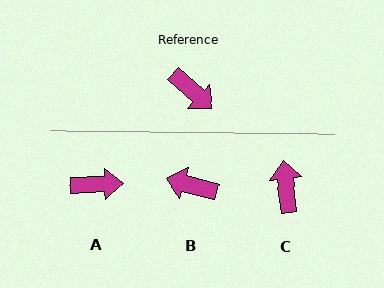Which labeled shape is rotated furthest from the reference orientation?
B, about 153 degrees away.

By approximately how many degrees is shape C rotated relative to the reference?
Approximately 139 degrees counter-clockwise.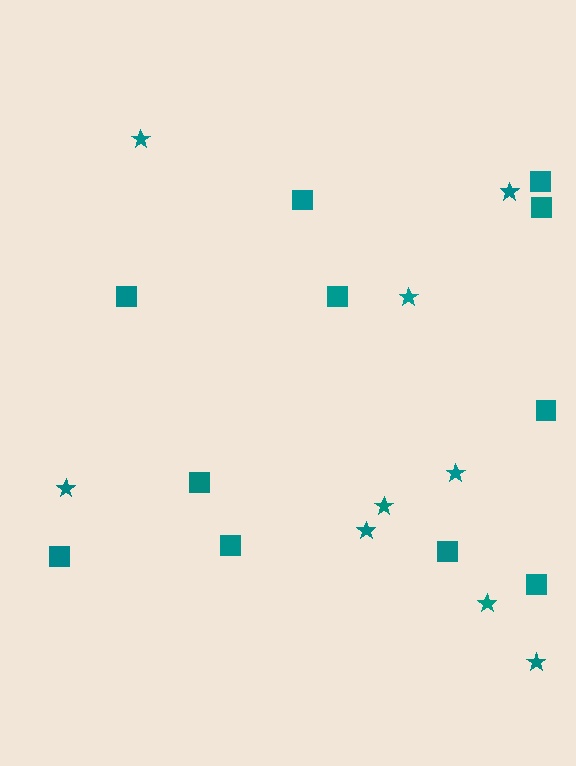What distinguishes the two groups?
There are 2 groups: one group of stars (9) and one group of squares (11).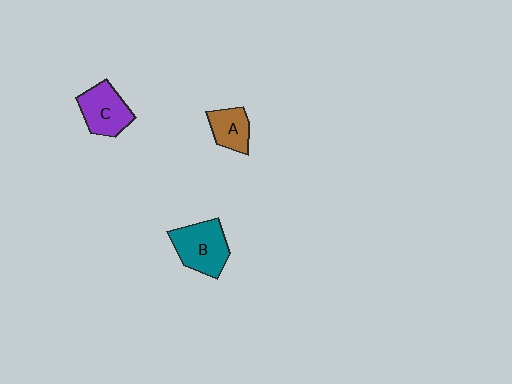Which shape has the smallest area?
Shape A (brown).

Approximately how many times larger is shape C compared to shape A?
Approximately 1.4 times.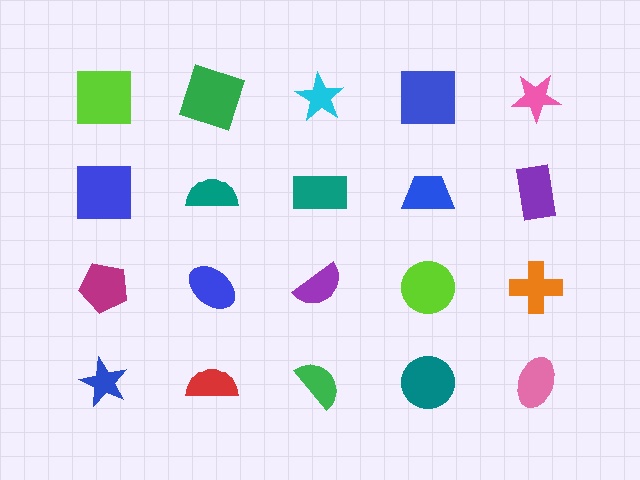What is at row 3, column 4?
A lime circle.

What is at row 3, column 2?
A blue ellipse.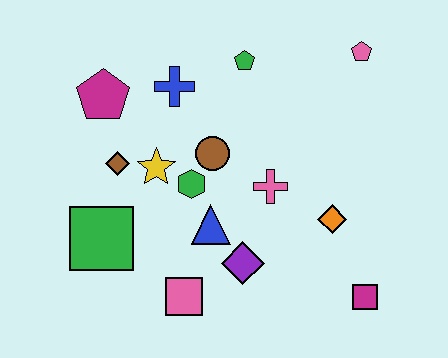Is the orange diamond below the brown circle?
Yes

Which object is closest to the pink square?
The purple diamond is closest to the pink square.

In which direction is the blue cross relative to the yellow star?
The blue cross is above the yellow star.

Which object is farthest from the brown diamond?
The magenta square is farthest from the brown diamond.